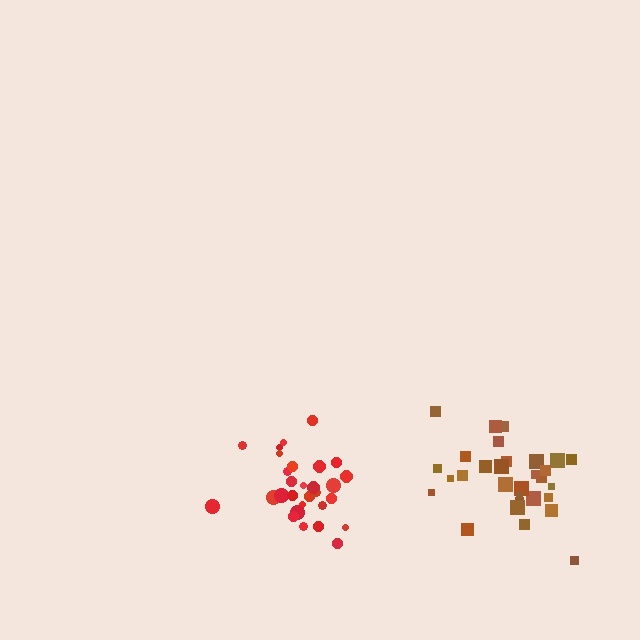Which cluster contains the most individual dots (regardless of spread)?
Red (31).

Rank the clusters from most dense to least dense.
red, brown.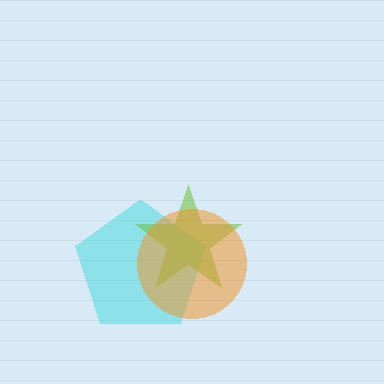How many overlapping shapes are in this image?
There are 3 overlapping shapes in the image.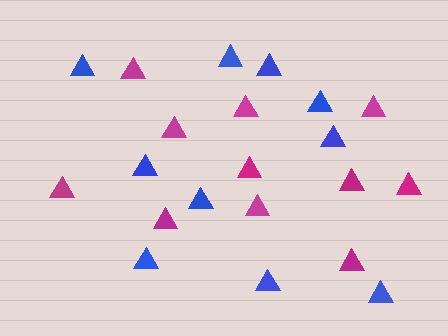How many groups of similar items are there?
There are 2 groups: one group of magenta triangles (11) and one group of blue triangles (10).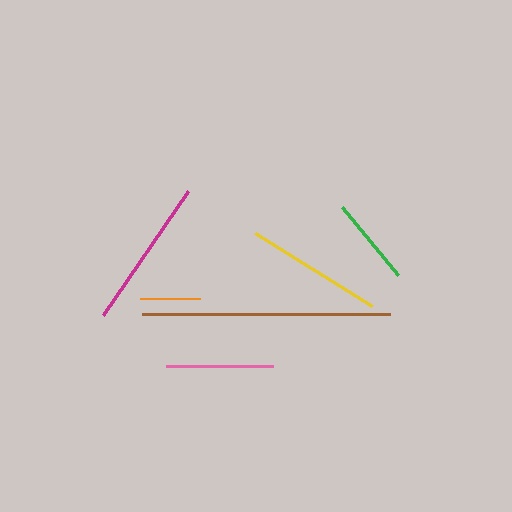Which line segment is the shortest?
The orange line is the shortest at approximately 60 pixels.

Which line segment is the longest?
The brown line is the longest at approximately 248 pixels.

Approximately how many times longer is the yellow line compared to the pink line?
The yellow line is approximately 1.3 times the length of the pink line.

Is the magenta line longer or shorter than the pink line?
The magenta line is longer than the pink line.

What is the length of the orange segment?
The orange segment is approximately 60 pixels long.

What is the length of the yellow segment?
The yellow segment is approximately 138 pixels long.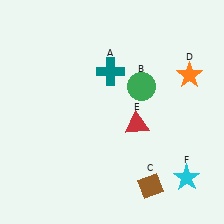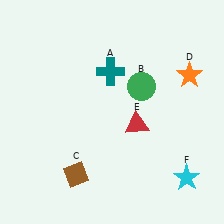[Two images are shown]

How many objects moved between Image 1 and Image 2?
1 object moved between the two images.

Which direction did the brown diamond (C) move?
The brown diamond (C) moved left.